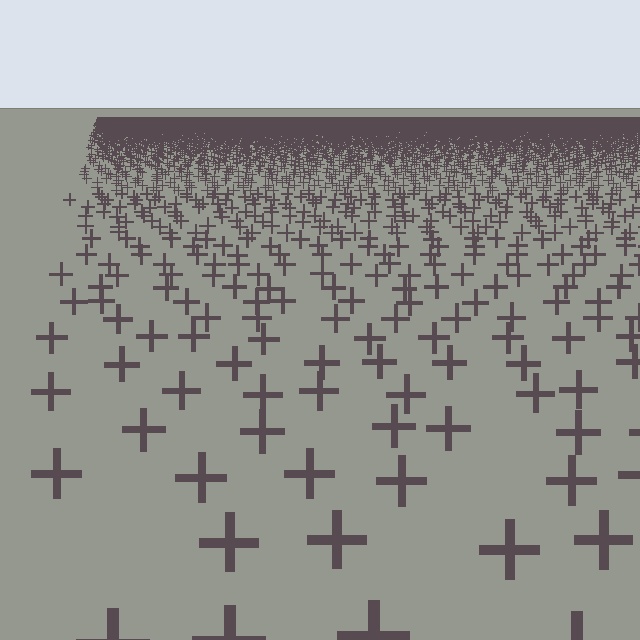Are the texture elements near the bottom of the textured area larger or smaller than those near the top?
Larger. Near the bottom, elements are closer to the viewer and appear at a bigger on-screen size.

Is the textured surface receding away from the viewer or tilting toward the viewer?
The surface is receding away from the viewer. Texture elements get smaller and denser toward the top.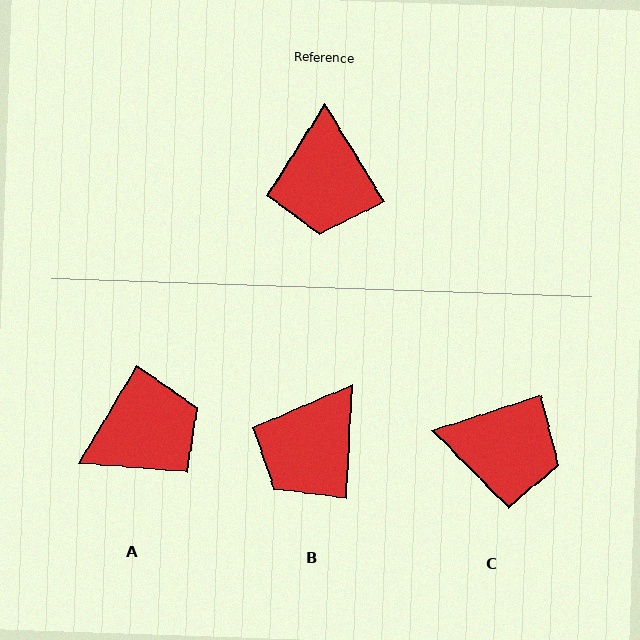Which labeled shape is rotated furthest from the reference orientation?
A, about 118 degrees away.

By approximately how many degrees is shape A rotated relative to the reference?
Approximately 118 degrees counter-clockwise.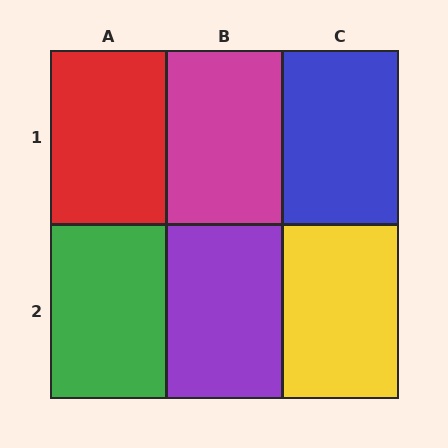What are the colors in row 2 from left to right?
Green, purple, yellow.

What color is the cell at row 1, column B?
Magenta.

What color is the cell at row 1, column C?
Blue.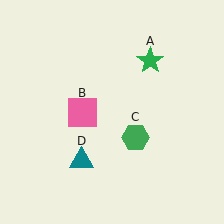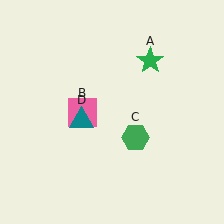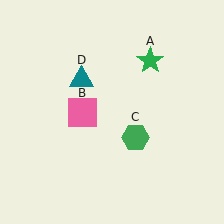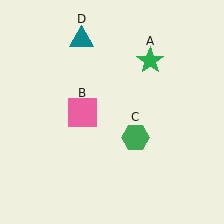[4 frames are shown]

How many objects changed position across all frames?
1 object changed position: teal triangle (object D).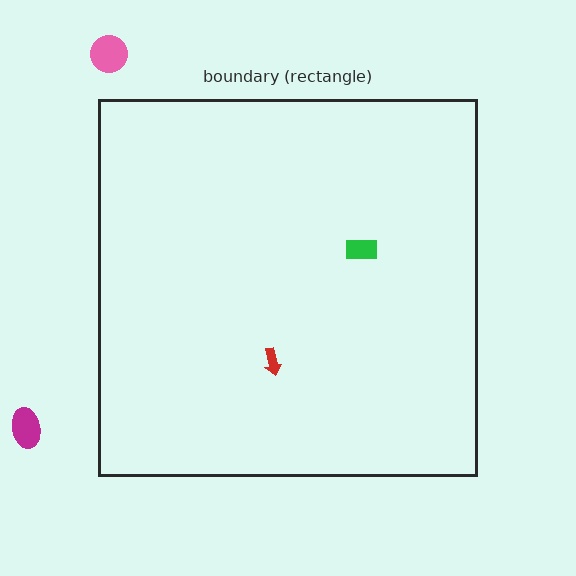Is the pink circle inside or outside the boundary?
Outside.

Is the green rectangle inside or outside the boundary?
Inside.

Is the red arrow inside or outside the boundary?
Inside.